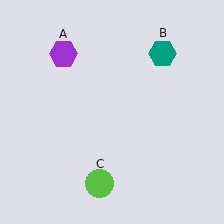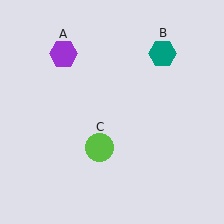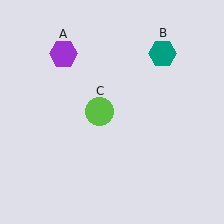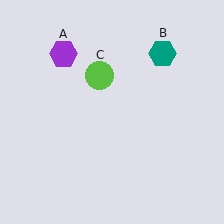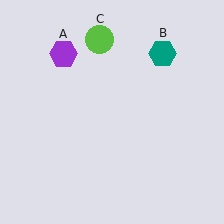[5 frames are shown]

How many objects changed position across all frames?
1 object changed position: lime circle (object C).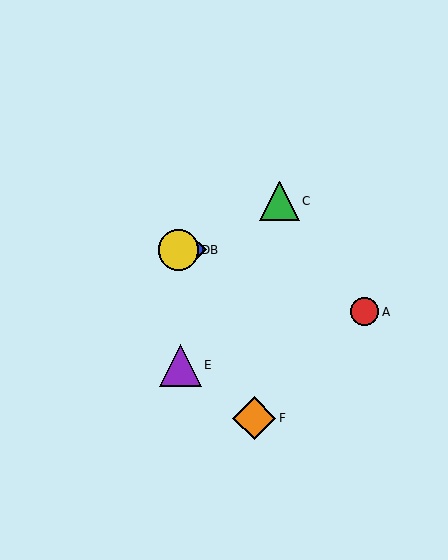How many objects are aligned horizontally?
2 objects (B, D) are aligned horizontally.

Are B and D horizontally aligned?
Yes, both are at y≈250.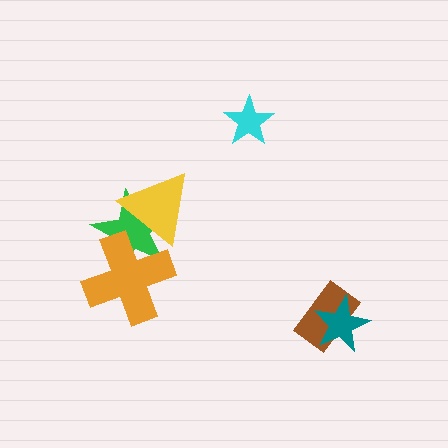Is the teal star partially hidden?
No, no other shape covers it.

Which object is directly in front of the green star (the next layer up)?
The orange cross is directly in front of the green star.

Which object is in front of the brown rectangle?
The teal star is in front of the brown rectangle.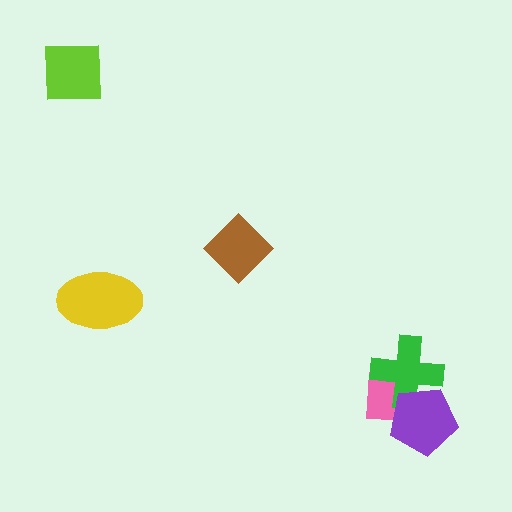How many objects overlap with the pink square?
2 objects overlap with the pink square.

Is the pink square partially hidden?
Yes, it is partially covered by another shape.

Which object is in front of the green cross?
The purple pentagon is in front of the green cross.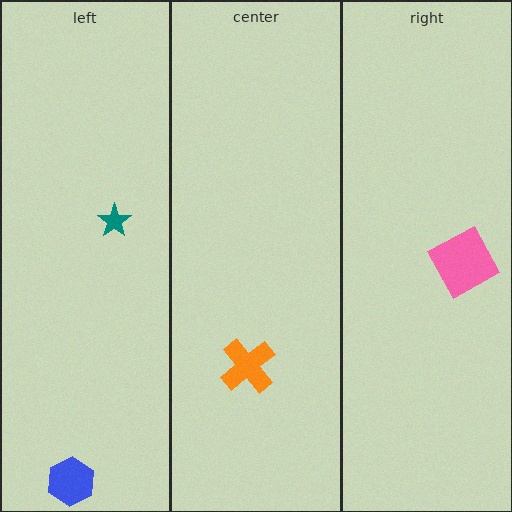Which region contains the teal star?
The left region.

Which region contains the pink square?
The right region.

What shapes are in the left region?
The teal star, the blue hexagon.